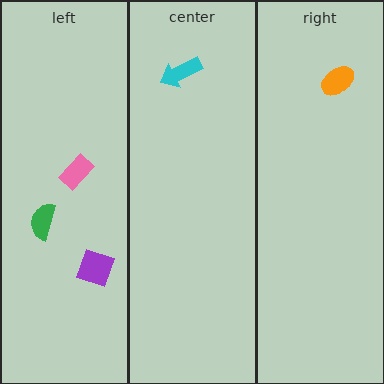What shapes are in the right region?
The orange ellipse.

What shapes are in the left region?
The pink rectangle, the purple diamond, the green semicircle.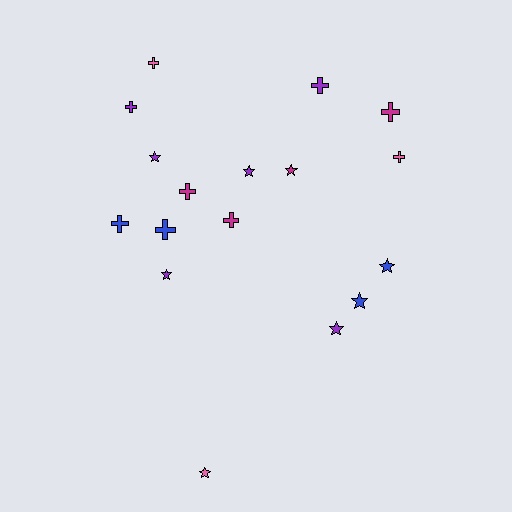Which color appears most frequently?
Purple, with 6 objects.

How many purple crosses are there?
There are 2 purple crosses.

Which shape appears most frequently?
Cross, with 9 objects.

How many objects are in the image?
There are 17 objects.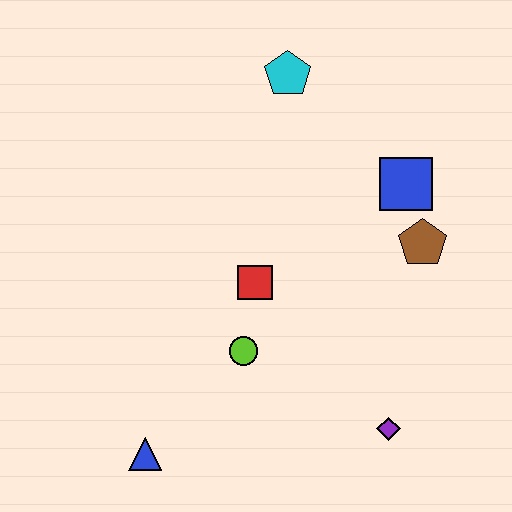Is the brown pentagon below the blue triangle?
No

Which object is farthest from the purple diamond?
The cyan pentagon is farthest from the purple diamond.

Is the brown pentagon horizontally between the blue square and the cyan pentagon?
No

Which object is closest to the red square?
The lime circle is closest to the red square.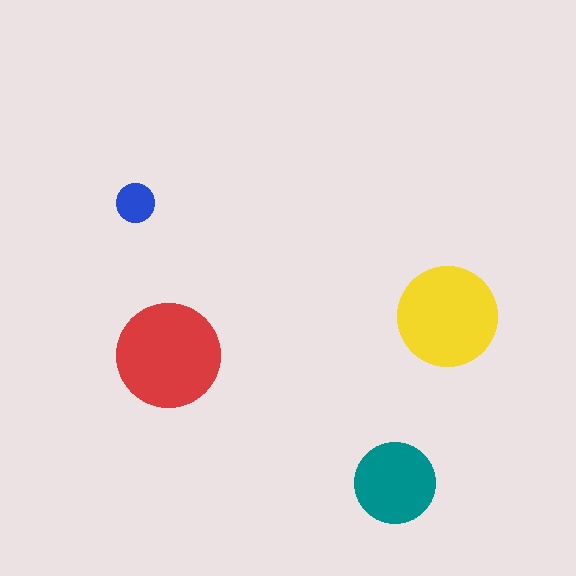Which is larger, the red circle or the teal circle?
The red one.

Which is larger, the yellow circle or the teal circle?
The yellow one.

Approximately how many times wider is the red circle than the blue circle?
About 2.5 times wider.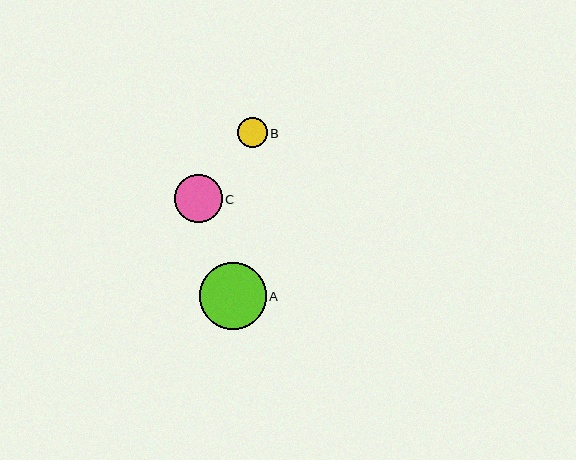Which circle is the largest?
Circle A is the largest with a size of approximately 67 pixels.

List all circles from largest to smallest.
From largest to smallest: A, C, B.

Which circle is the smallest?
Circle B is the smallest with a size of approximately 30 pixels.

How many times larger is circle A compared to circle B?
Circle A is approximately 2.3 times the size of circle B.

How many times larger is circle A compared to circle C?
Circle A is approximately 1.4 times the size of circle C.